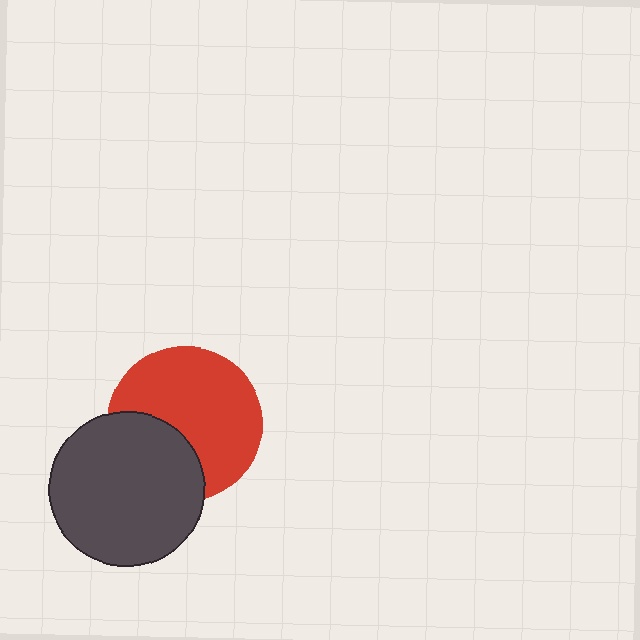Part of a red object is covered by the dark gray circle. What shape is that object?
It is a circle.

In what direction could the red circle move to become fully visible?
The red circle could move toward the upper-right. That would shift it out from behind the dark gray circle entirely.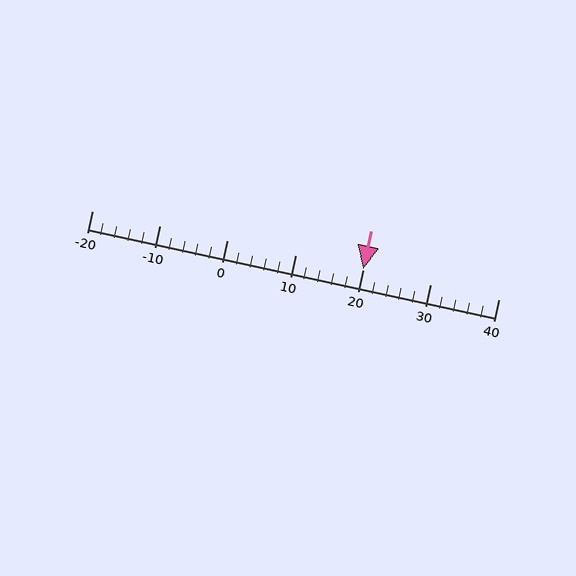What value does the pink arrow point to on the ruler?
The pink arrow points to approximately 20.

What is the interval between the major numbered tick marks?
The major tick marks are spaced 10 units apart.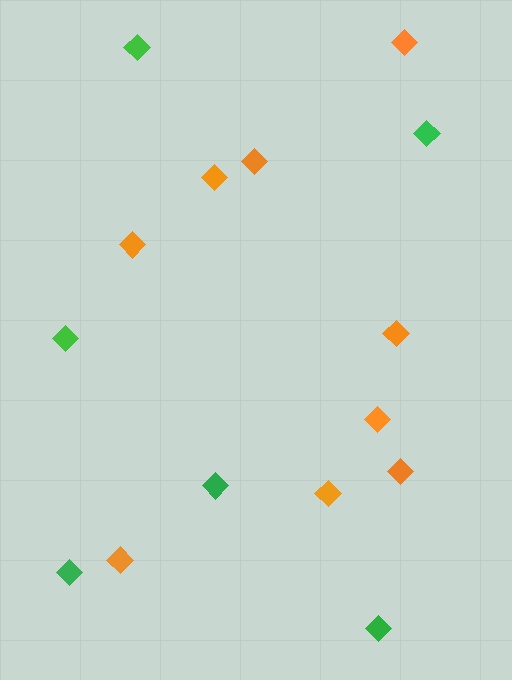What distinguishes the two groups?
There are 2 groups: one group of orange diamonds (9) and one group of green diamonds (6).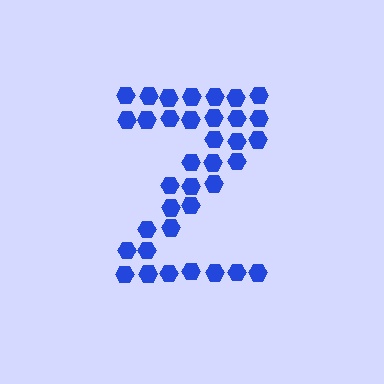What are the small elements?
The small elements are hexagons.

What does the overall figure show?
The overall figure shows the letter Z.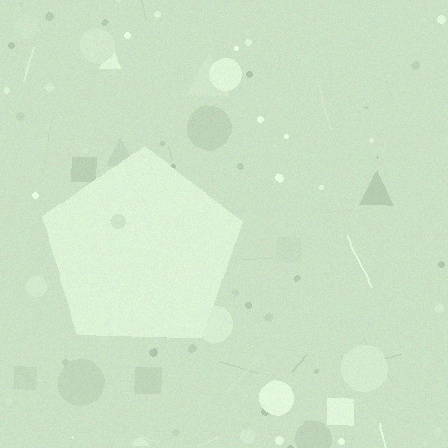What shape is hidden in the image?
A pentagon is hidden in the image.